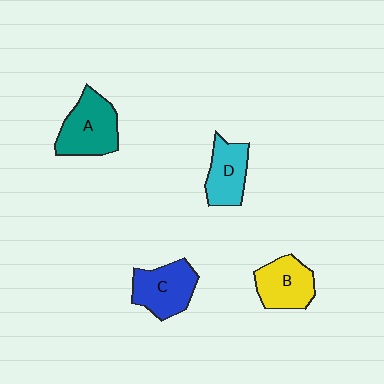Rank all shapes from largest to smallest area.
From largest to smallest: A (teal), C (blue), B (yellow), D (cyan).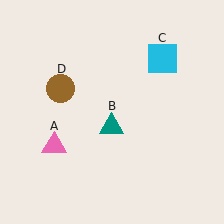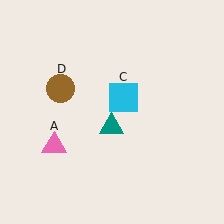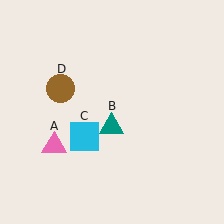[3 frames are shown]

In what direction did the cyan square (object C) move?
The cyan square (object C) moved down and to the left.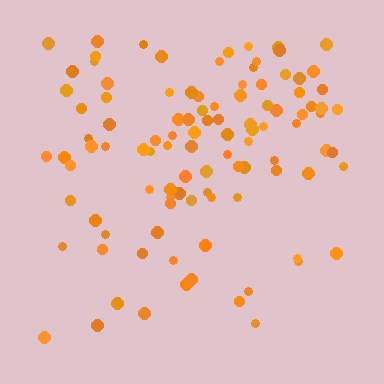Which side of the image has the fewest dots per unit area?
The bottom.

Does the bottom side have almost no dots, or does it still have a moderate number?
Still a moderate number, just noticeably fewer than the top.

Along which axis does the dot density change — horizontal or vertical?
Vertical.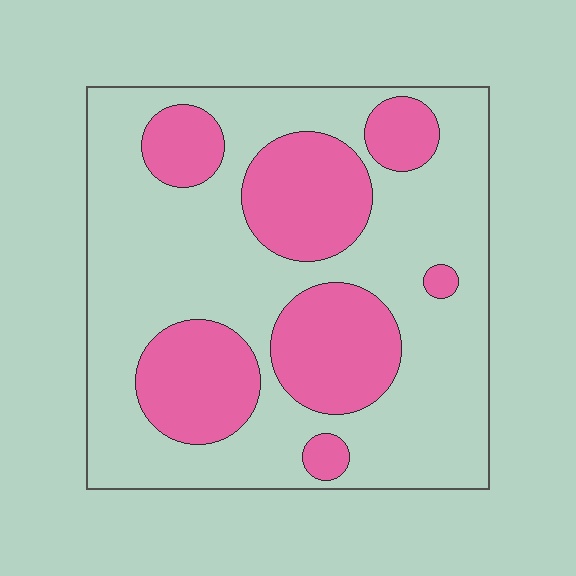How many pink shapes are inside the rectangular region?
7.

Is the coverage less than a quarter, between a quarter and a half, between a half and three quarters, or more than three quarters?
Between a quarter and a half.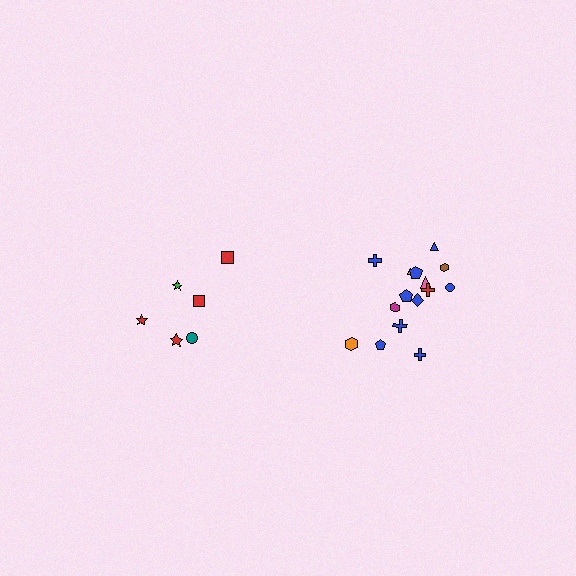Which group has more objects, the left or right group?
The right group.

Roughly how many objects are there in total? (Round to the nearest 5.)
Roughly 20 objects in total.